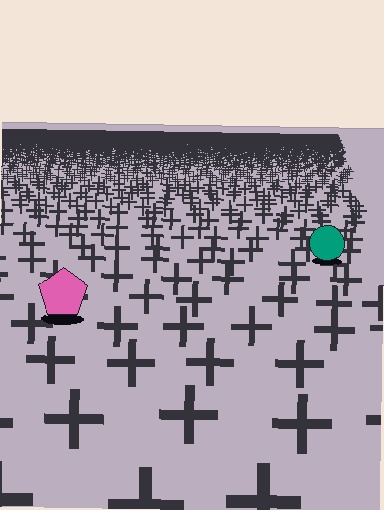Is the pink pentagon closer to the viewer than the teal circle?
Yes. The pink pentagon is closer — you can tell from the texture gradient: the ground texture is coarser near it.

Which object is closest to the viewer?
The pink pentagon is closest. The texture marks near it are larger and more spread out.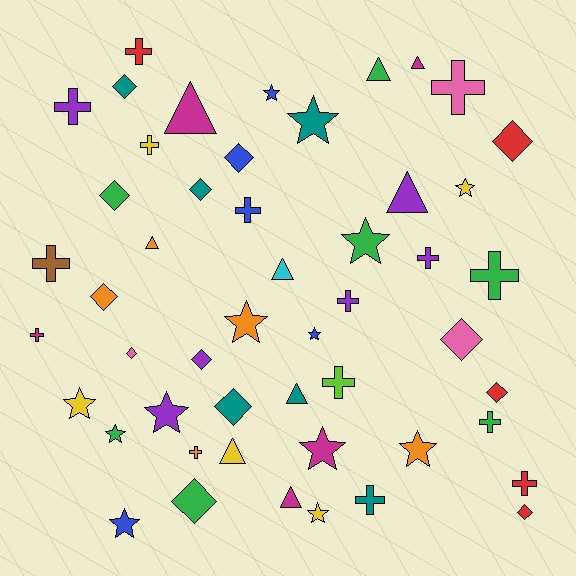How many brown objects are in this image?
There is 1 brown object.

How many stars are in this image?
There are 13 stars.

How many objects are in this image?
There are 50 objects.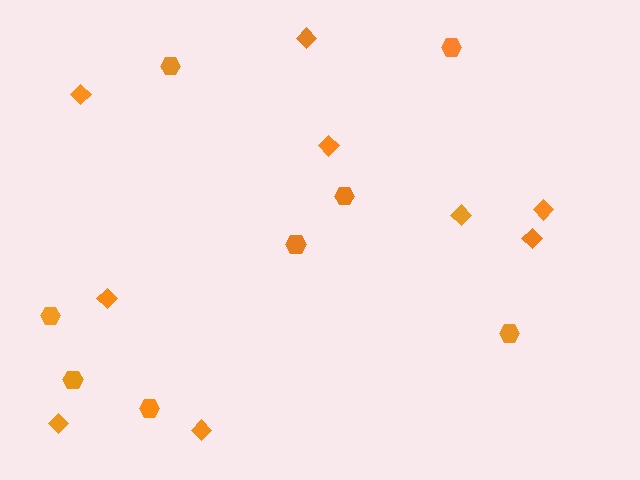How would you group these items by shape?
There are 2 groups: one group of hexagons (8) and one group of diamonds (9).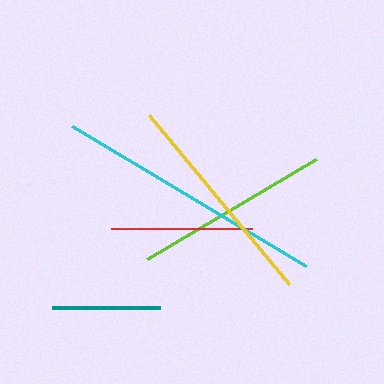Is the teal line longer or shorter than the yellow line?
The yellow line is longer than the teal line.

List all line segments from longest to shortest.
From longest to shortest: cyan, yellow, lime, red, teal.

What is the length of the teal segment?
The teal segment is approximately 107 pixels long.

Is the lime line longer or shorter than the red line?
The lime line is longer than the red line.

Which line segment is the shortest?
The teal line is the shortest at approximately 107 pixels.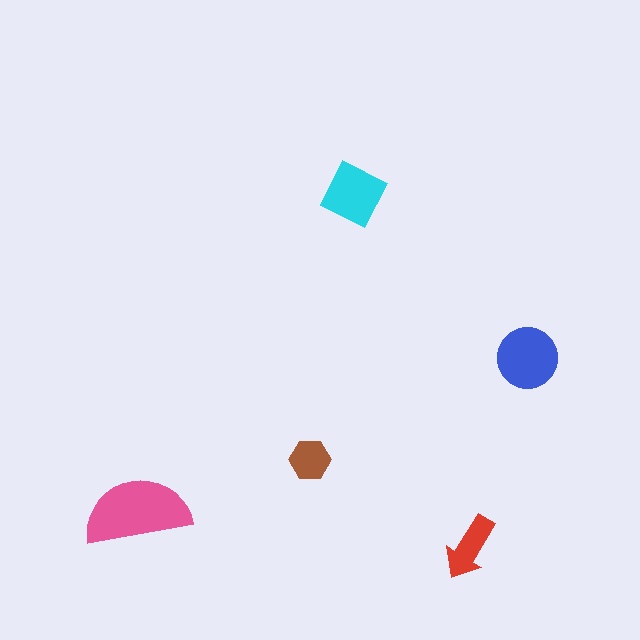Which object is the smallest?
The brown hexagon.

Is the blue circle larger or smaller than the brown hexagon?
Larger.